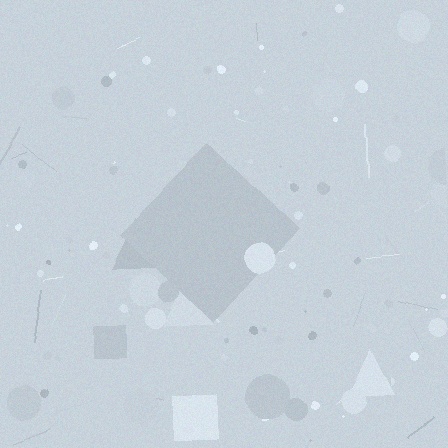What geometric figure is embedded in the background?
A diamond is embedded in the background.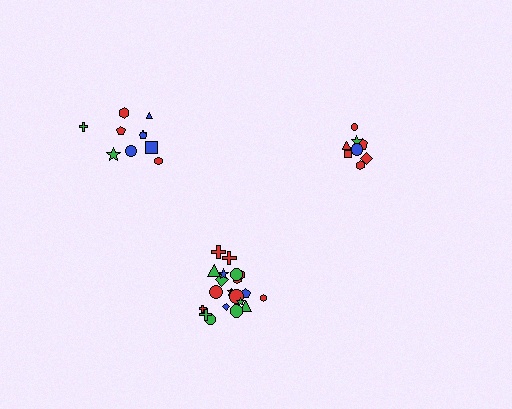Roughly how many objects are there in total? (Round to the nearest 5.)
Roughly 40 objects in total.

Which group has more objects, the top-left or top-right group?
The top-left group.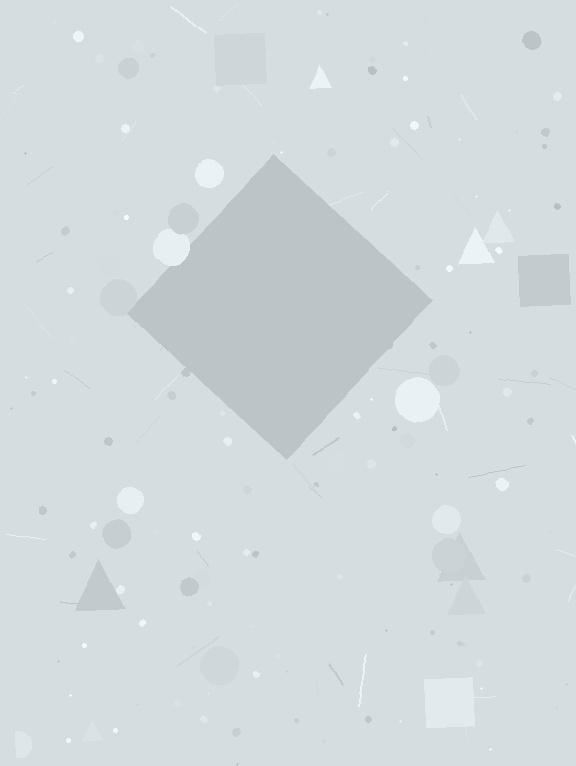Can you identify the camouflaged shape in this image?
The camouflaged shape is a diamond.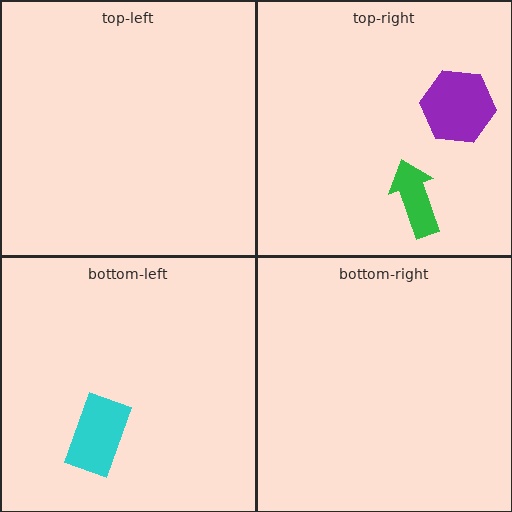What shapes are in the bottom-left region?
The cyan rectangle.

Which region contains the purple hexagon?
The top-right region.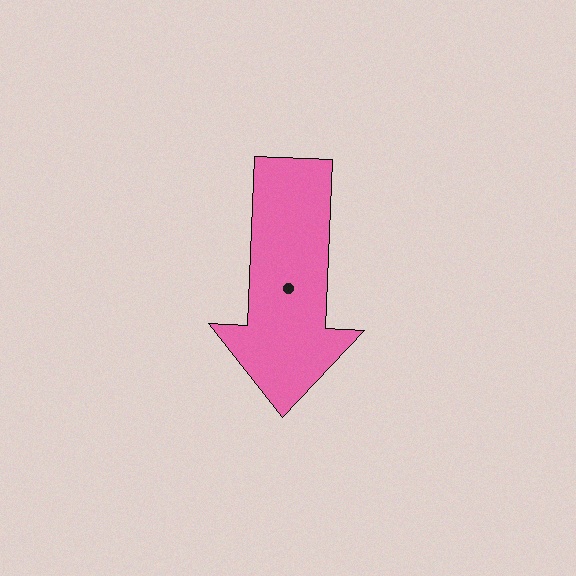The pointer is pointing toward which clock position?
Roughly 6 o'clock.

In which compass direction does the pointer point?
South.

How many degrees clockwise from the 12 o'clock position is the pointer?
Approximately 183 degrees.